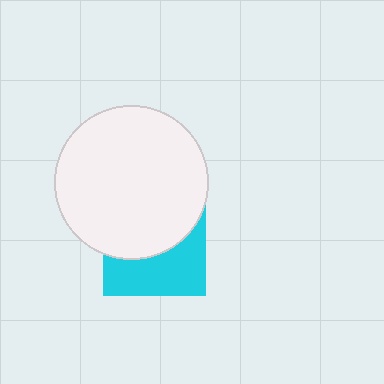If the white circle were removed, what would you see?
You would see the complete cyan square.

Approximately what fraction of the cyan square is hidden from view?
Roughly 55% of the cyan square is hidden behind the white circle.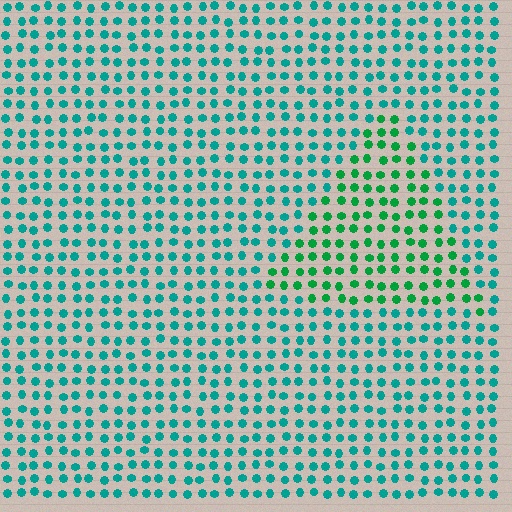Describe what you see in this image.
The image is filled with small teal elements in a uniform arrangement. A triangle-shaped region is visible where the elements are tinted to a slightly different hue, forming a subtle color boundary.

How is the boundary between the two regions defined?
The boundary is defined purely by a slight shift in hue (about 33 degrees). Spacing, size, and orientation are identical on both sides.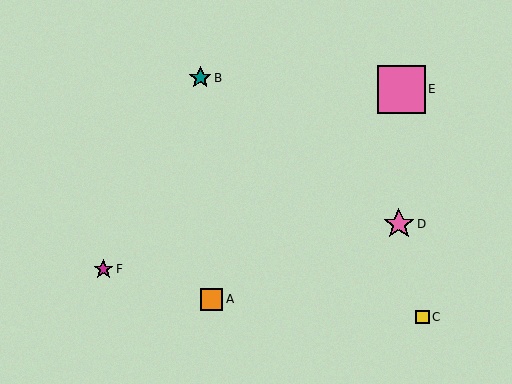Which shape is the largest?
The pink square (labeled E) is the largest.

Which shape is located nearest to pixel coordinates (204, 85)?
The teal star (labeled B) at (200, 78) is nearest to that location.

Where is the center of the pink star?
The center of the pink star is at (399, 224).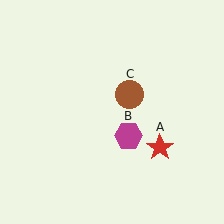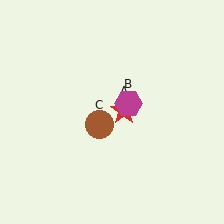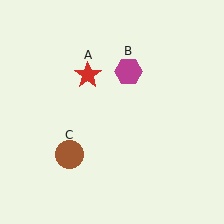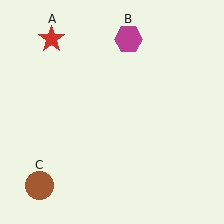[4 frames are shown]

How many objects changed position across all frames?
3 objects changed position: red star (object A), magenta hexagon (object B), brown circle (object C).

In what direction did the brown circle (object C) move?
The brown circle (object C) moved down and to the left.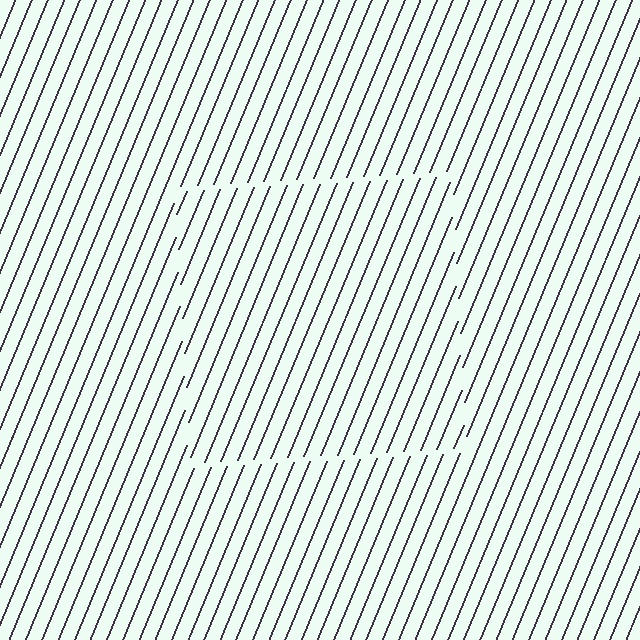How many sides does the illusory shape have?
4 sides — the line-ends trace a square.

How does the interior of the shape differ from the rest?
The interior of the shape contains the same grating, shifted by half a period — the contour is defined by the phase discontinuity where line-ends from the inner and outer gratings abut.